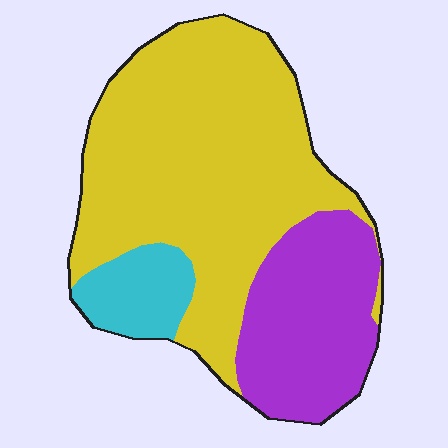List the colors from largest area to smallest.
From largest to smallest: yellow, purple, cyan.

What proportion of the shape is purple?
Purple takes up about one quarter (1/4) of the shape.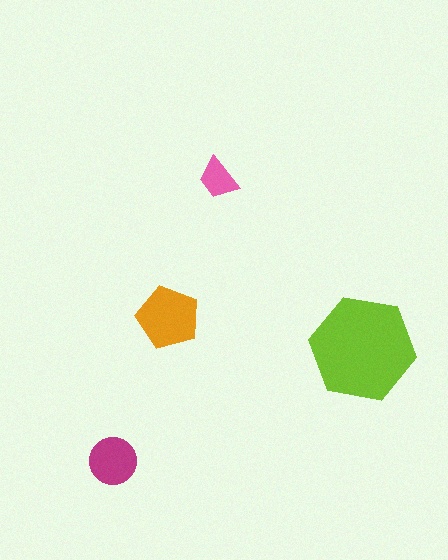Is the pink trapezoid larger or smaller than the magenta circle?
Smaller.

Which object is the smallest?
The pink trapezoid.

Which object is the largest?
The lime hexagon.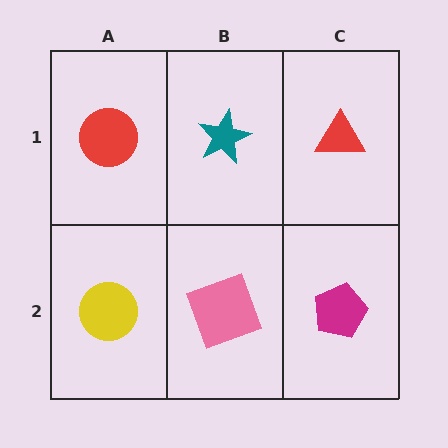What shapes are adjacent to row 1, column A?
A yellow circle (row 2, column A), a teal star (row 1, column B).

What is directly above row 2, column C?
A red triangle.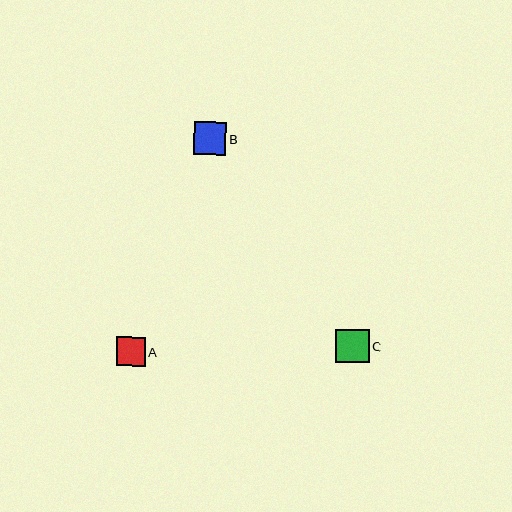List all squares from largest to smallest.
From largest to smallest: C, B, A.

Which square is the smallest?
Square A is the smallest with a size of approximately 29 pixels.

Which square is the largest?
Square C is the largest with a size of approximately 34 pixels.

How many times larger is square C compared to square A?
Square C is approximately 1.2 times the size of square A.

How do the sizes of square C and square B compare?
Square C and square B are approximately the same size.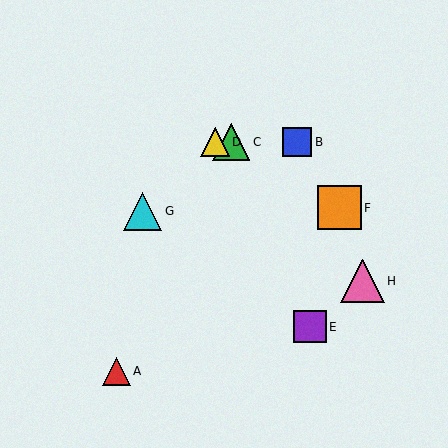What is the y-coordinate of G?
Object G is at y≈211.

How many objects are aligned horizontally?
3 objects (B, C, D) are aligned horizontally.